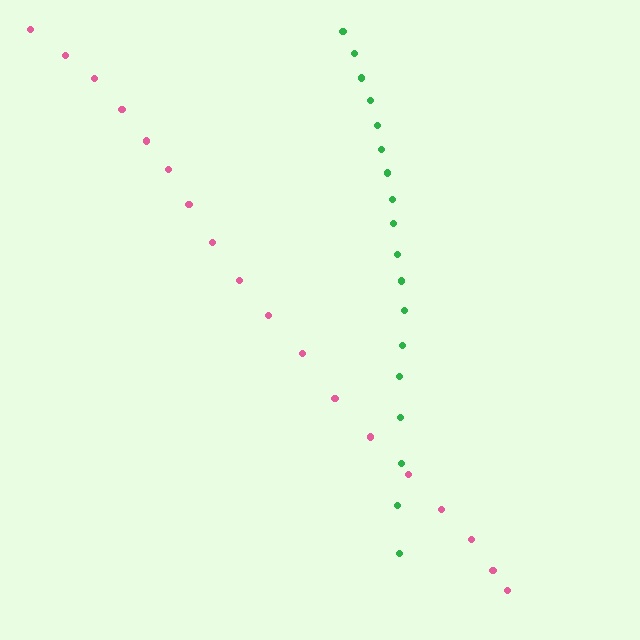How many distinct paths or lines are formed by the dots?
There are 2 distinct paths.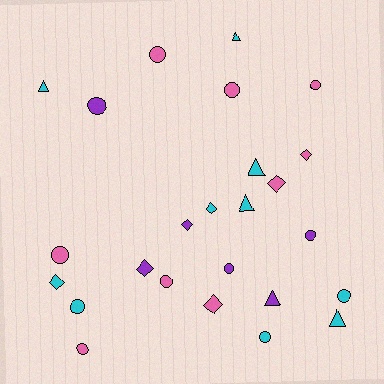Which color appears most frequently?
Cyan, with 10 objects.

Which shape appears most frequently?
Circle, with 12 objects.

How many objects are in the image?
There are 25 objects.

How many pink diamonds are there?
There are 3 pink diamonds.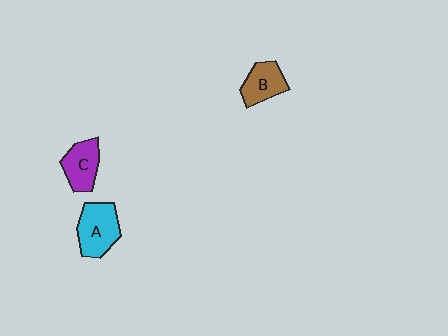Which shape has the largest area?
Shape A (cyan).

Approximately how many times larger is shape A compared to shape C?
Approximately 1.3 times.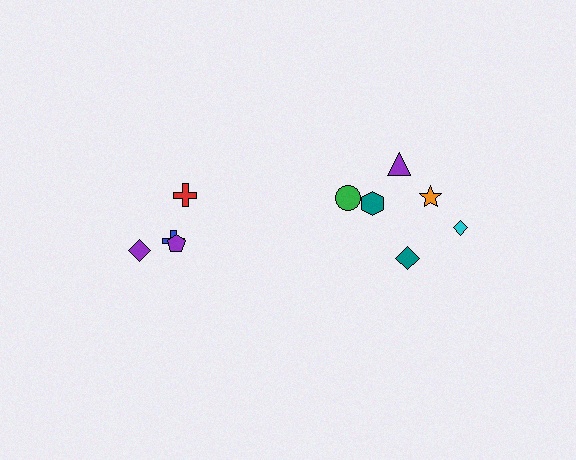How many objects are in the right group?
There are 6 objects.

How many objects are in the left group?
There are 4 objects.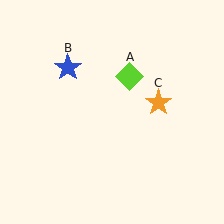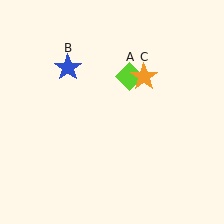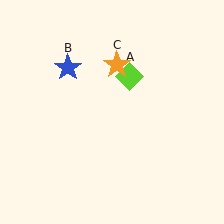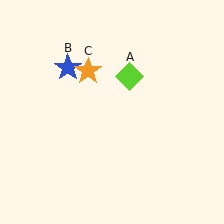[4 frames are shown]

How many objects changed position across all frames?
1 object changed position: orange star (object C).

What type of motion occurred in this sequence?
The orange star (object C) rotated counterclockwise around the center of the scene.